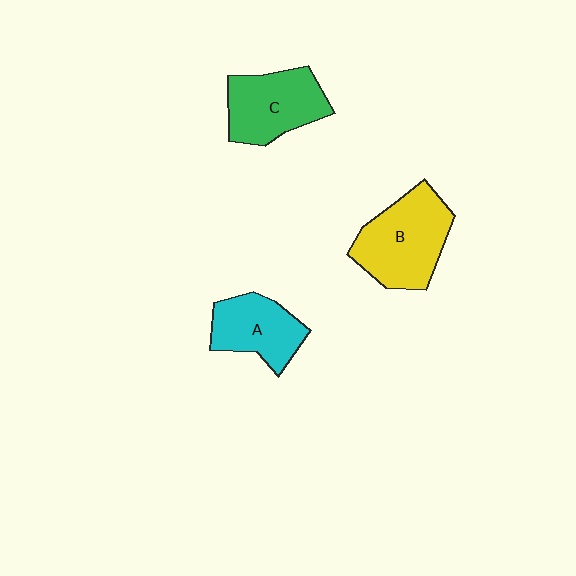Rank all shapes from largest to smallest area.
From largest to smallest: B (yellow), C (green), A (cyan).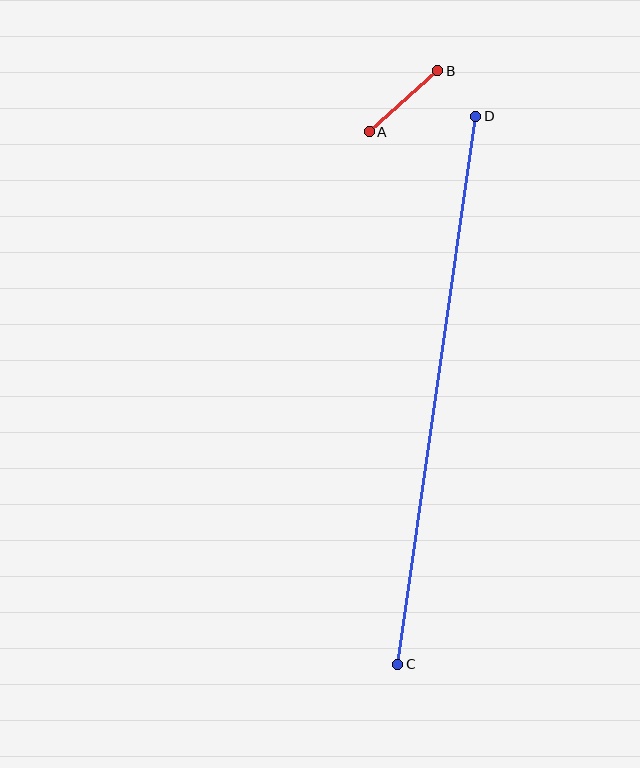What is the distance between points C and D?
The distance is approximately 554 pixels.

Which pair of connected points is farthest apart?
Points C and D are farthest apart.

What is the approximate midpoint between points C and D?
The midpoint is at approximately (437, 390) pixels.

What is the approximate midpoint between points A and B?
The midpoint is at approximately (404, 101) pixels.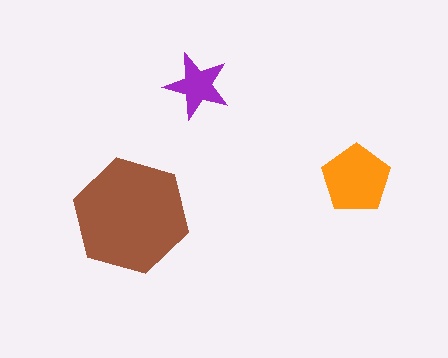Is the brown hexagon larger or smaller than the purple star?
Larger.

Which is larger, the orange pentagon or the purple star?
The orange pentagon.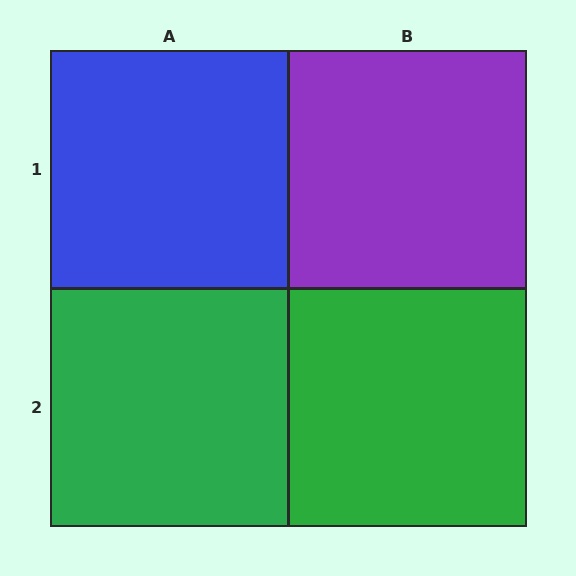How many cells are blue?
1 cell is blue.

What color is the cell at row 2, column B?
Green.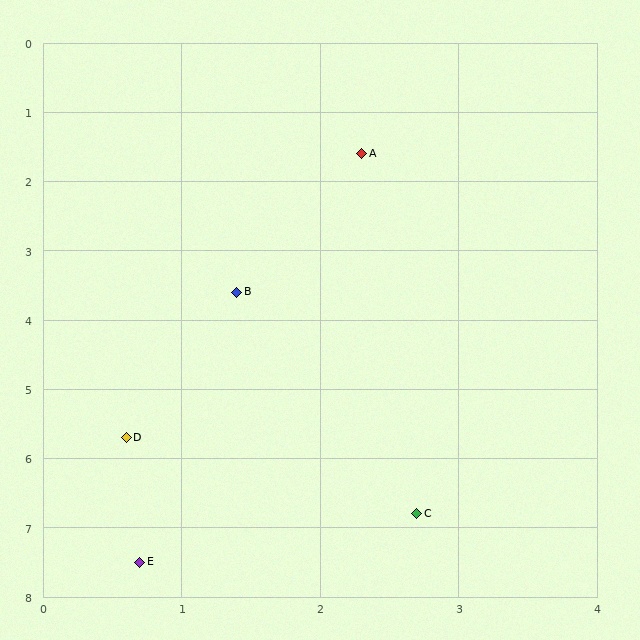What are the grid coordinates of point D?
Point D is at approximately (0.6, 5.7).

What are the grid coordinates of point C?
Point C is at approximately (2.7, 6.8).